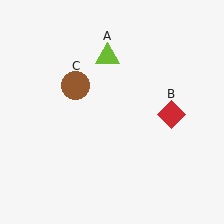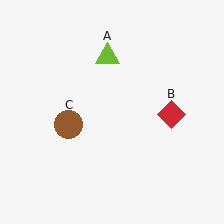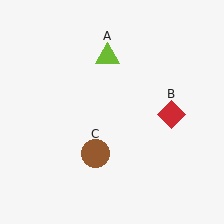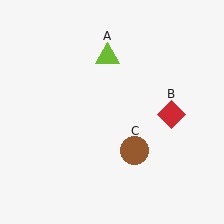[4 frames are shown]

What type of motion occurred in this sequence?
The brown circle (object C) rotated counterclockwise around the center of the scene.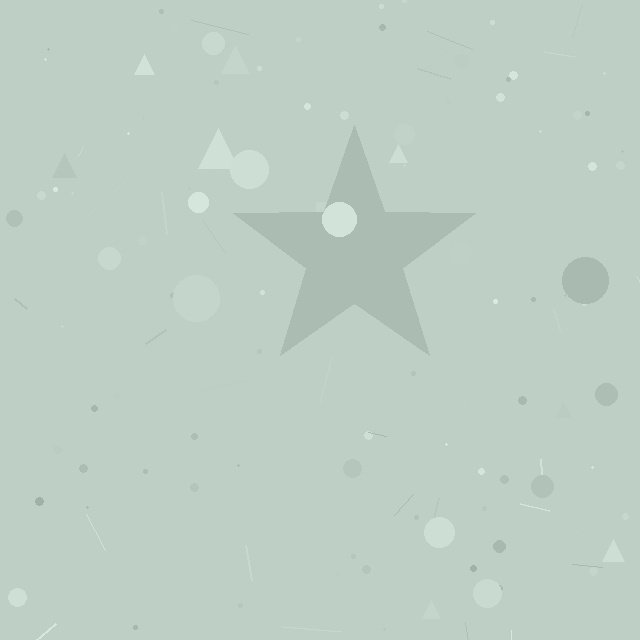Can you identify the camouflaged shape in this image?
The camouflaged shape is a star.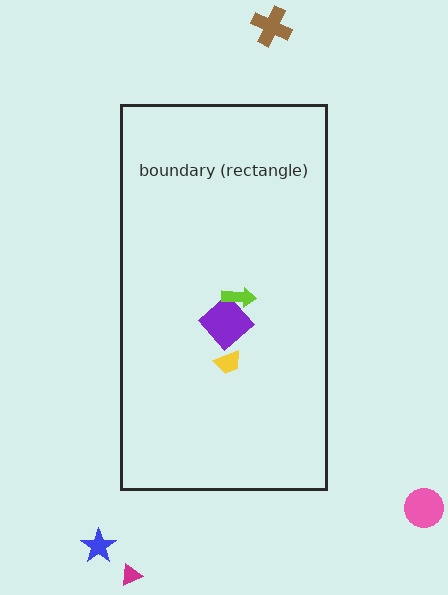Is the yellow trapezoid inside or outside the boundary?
Inside.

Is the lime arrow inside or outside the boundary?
Inside.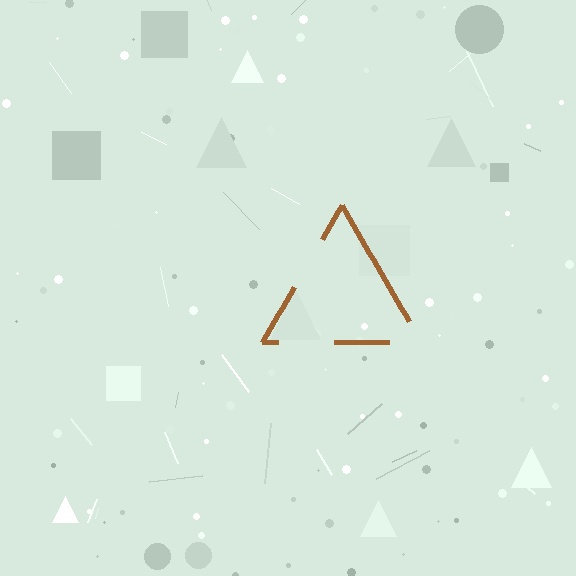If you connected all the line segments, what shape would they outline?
They would outline a triangle.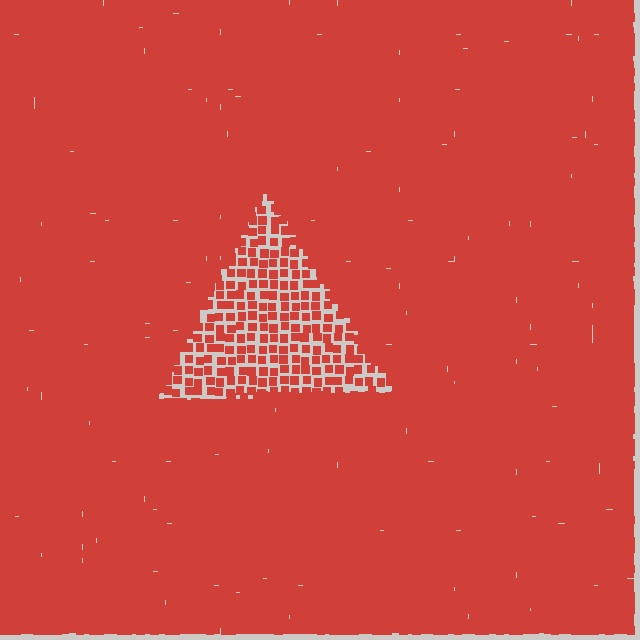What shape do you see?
I see a triangle.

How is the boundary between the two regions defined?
The boundary is defined by a change in element density (approximately 2.4x ratio). All elements are the same color, size, and shape.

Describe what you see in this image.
The image contains small red elements arranged at two different densities. A triangle-shaped region is visible where the elements are less densely packed than the surrounding area.